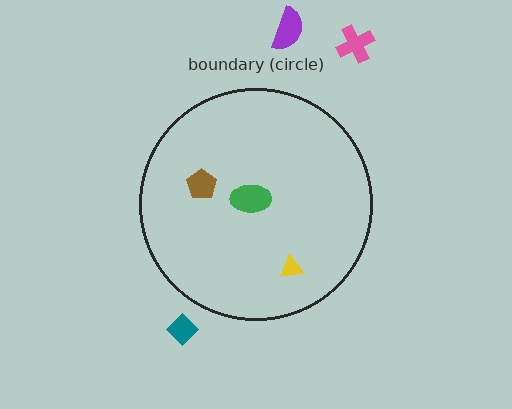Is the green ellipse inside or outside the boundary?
Inside.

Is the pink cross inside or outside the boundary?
Outside.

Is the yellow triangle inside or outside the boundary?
Inside.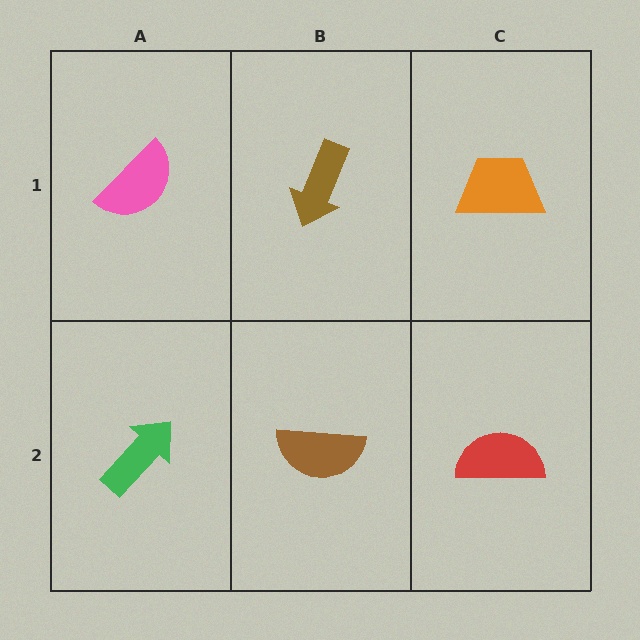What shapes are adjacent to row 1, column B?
A brown semicircle (row 2, column B), a pink semicircle (row 1, column A), an orange trapezoid (row 1, column C).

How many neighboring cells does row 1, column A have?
2.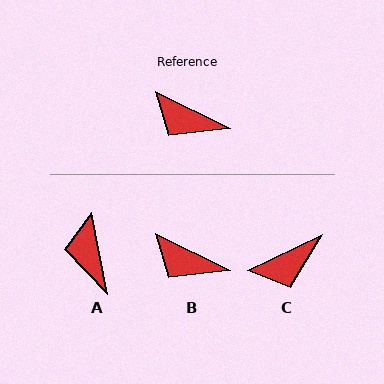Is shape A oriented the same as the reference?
No, it is off by about 53 degrees.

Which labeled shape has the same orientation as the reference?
B.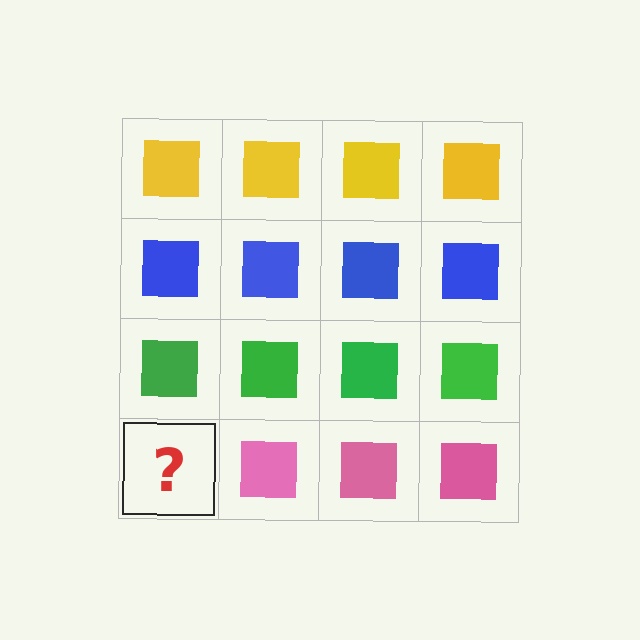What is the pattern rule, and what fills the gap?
The rule is that each row has a consistent color. The gap should be filled with a pink square.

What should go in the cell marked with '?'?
The missing cell should contain a pink square.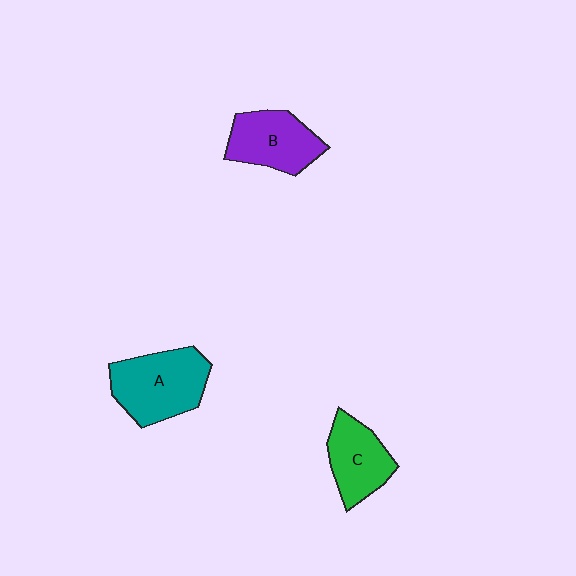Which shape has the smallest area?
Shape C (green).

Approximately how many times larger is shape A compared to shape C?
Approximately 1.4 times.